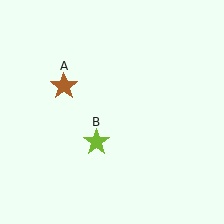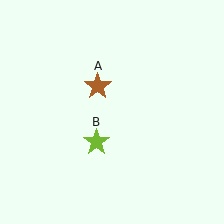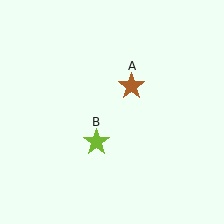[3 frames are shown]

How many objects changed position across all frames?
1 object changed position: brown star (object A).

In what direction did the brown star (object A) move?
The brown star (object A) moved right.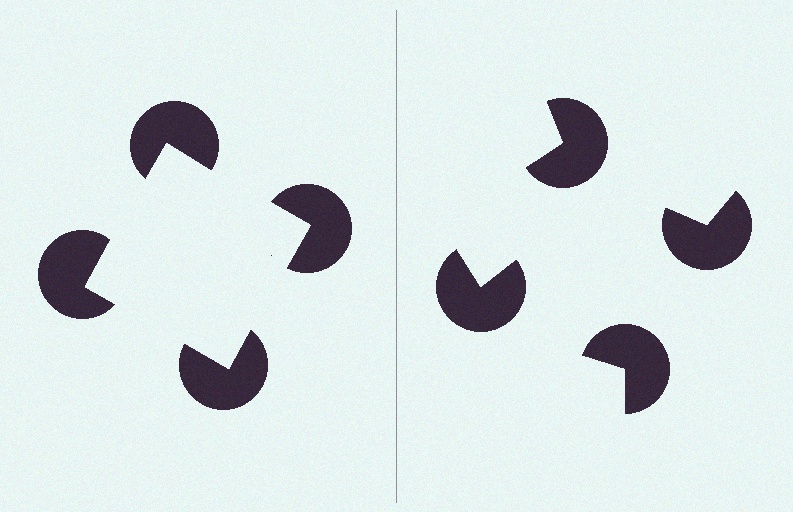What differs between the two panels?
The pac-man discs are positioned identically on both sides; only the wedge orientations differ. On the left they align to a square; on the right they are misaligned.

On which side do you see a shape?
An illusory square appears on the left side. On the right side the wedge cuts are rotated, so no coherent shape forms.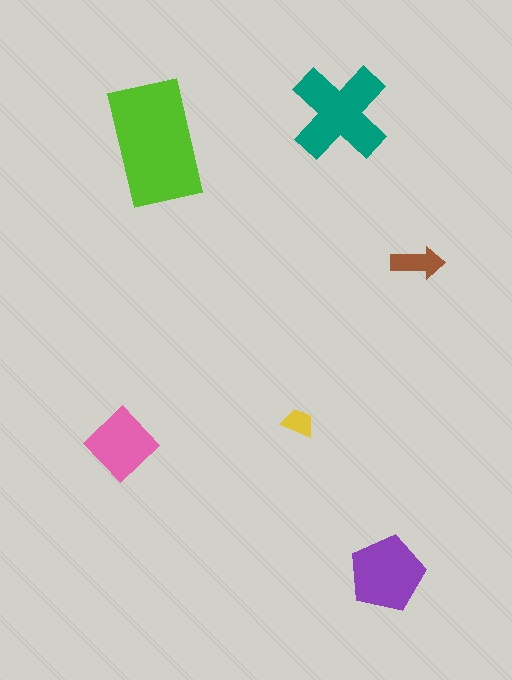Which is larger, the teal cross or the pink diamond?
The teal cross.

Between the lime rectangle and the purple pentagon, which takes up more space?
The lime rectangle.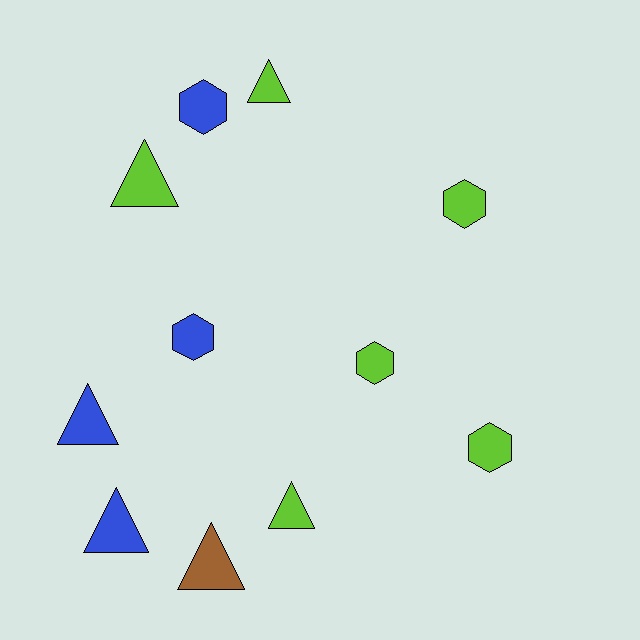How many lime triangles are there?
There are 3 lime triangles.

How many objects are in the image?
There are 11 objects.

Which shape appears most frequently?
Triangle, with 6 objects.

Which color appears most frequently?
Lime, with 6 objects.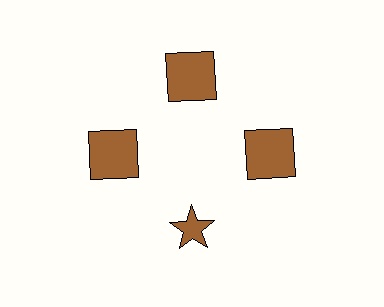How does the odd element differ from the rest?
It has a different shape: star instead of square.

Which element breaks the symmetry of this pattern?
The brown star at roughly the 6 o'clock position breaks the symmetry. All other shapes are brown squares.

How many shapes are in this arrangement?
There are 4 shapes arranged in a ring pattern.